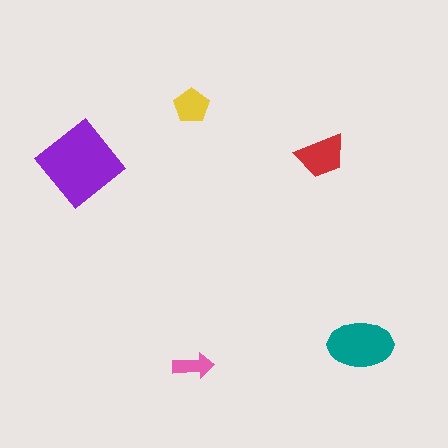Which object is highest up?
The yellow pentagon is topmost.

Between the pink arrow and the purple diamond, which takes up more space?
The purple diamond.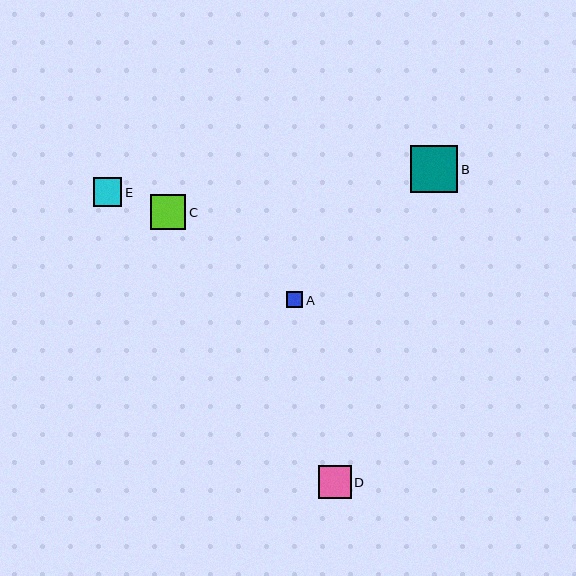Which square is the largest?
Square B is the largest with a size of approximately 47 pixels.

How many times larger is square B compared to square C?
Square B is approximately 1.3 times the size of square C.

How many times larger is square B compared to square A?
Square B is approximately 2.9 times the size of square A.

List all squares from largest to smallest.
From largest to smallest: B, C, D, E, A.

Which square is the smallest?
Square A is the smallest with a size of approximately 16 pixels.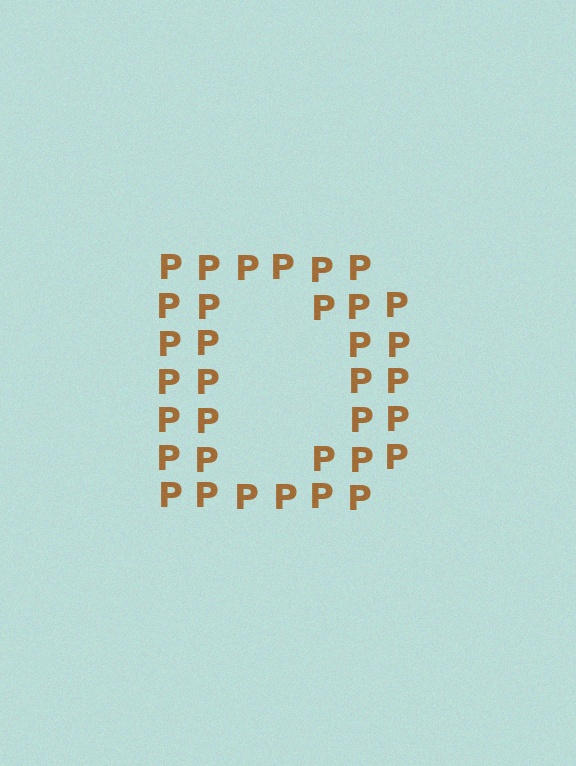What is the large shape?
The large shape is the letter D.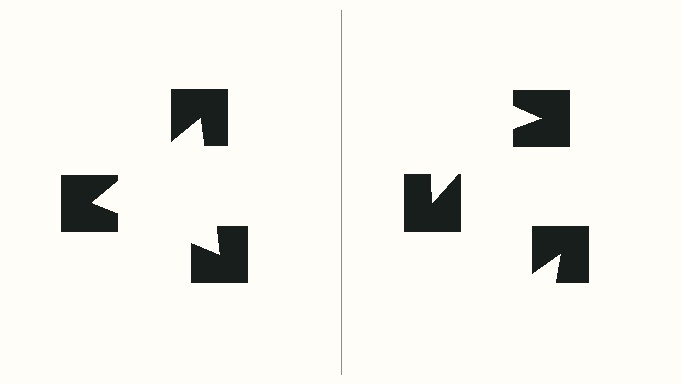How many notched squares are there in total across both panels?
6 — 3 on each side.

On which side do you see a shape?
An illusory triangle appears on the left side. On the right side the wedge cuts are rotated, so no coherent shape forms.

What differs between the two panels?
The notched squares are positioned identically on both sides; only the wedge orientations differ. On the left they align to a triangle; on the right they are misaligned.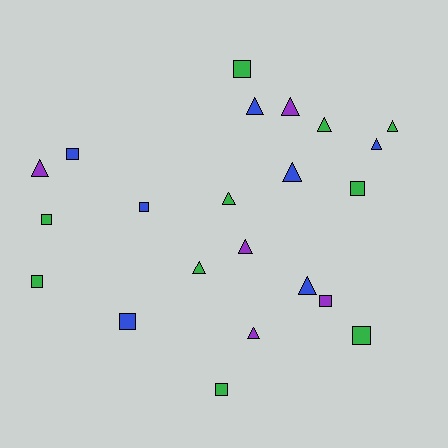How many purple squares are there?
There is 1 purple square.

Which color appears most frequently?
Green, with 10 objects.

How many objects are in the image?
There are 22 objects.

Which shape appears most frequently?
Triangle, with 12 objects.